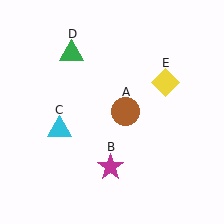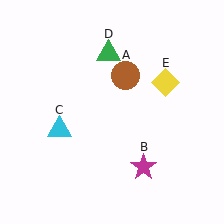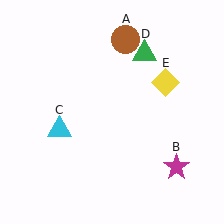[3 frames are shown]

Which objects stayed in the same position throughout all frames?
Cyan triangle (object C) and yellow diamond (object E) remained stationary.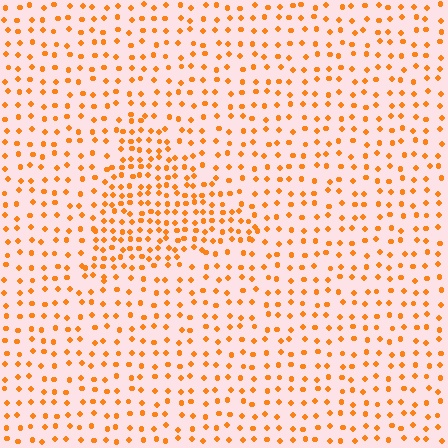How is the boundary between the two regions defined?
The boundary is defined by a change in element density (approximately 1.9x ratio). All elements are the same color, size, and shape.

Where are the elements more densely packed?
The elements are more densely packed inside the triangle boundary.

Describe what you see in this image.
The image contains small orange elements arranged at two different densities. A triangle-shaped region is visible where the elements are more densely packed than the surrounding area.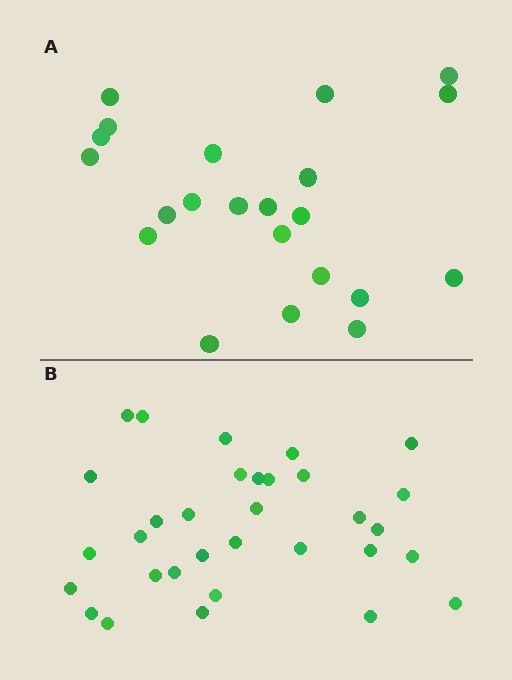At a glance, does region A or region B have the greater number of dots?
Region B (the bottom region) has more dots.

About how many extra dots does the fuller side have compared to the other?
Region B has roughly 10 or so more dots than region A.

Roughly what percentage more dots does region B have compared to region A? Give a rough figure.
About 45% more.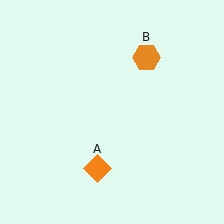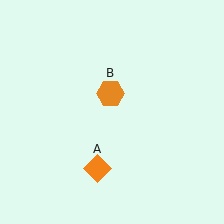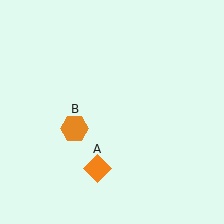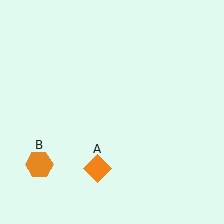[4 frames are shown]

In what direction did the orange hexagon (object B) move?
The orange hexagon (object B) moved down and to the left.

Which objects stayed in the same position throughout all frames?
Orange diamond (object A) remained stationary.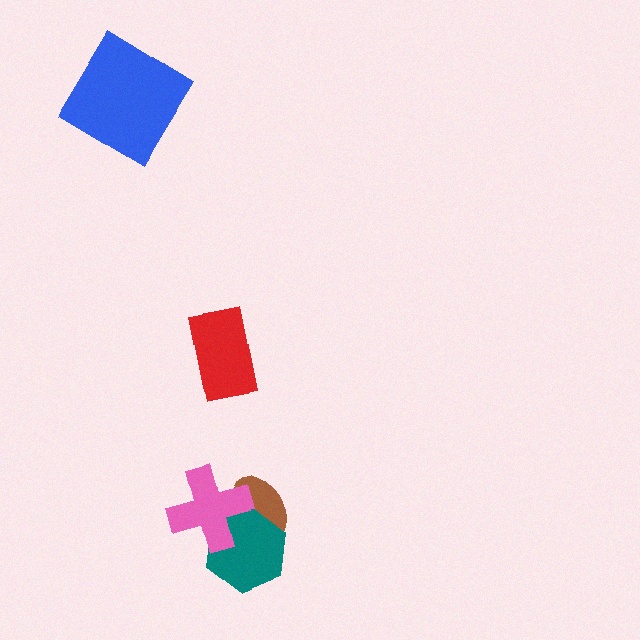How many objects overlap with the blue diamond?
0 objects overlap with the blue diamond.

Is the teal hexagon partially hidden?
Yes, it is partially covered by another shape.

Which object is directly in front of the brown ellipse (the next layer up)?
The teal hexagon is directly in front of the brown ellipse.